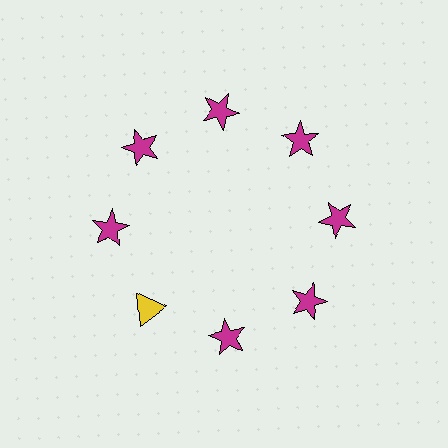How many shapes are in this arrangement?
There are 8 shapes arranged in a ring pattern.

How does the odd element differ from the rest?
It differs in both color (yellow instead of magenta) and shape (triangle instead of star).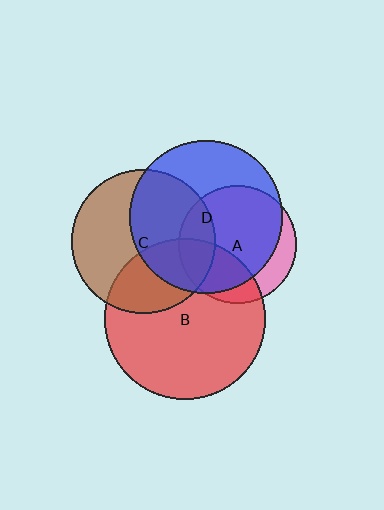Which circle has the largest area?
Circle B (red).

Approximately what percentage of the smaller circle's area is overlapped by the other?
Approximately 80%.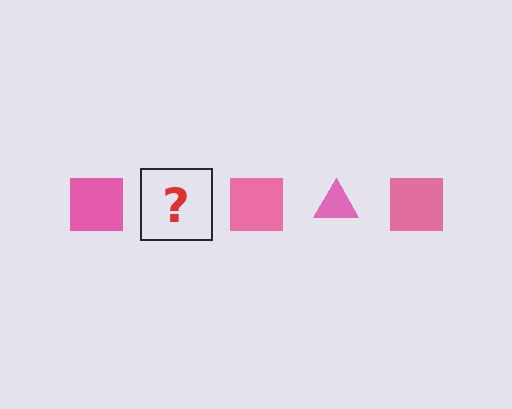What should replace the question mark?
The question mark should be replaced with a pink triangle.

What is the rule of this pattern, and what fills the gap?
The rule is that the pattern cycles through square, triangle shapes in pink. The gap should be filled with a pink triangle.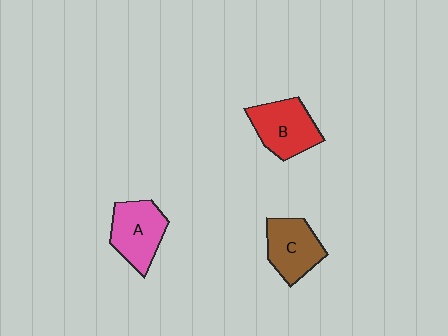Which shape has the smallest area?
Shape C (brown).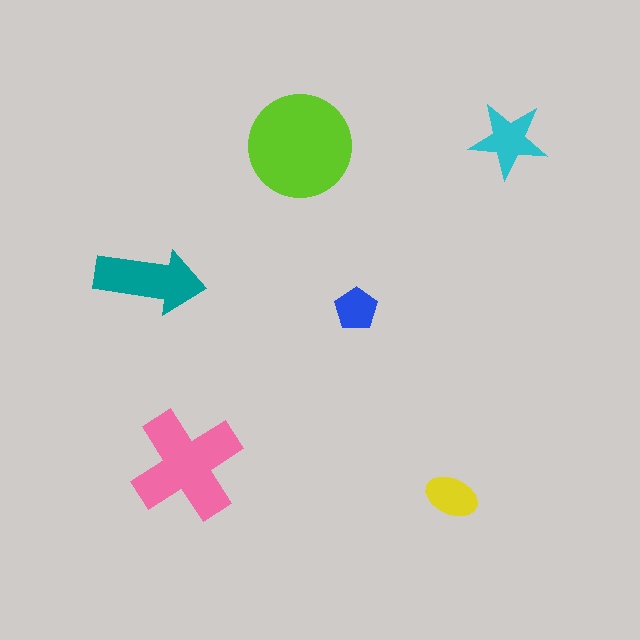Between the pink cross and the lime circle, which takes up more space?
The lime circle.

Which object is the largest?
The lime circle.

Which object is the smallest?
The blue pentagon.